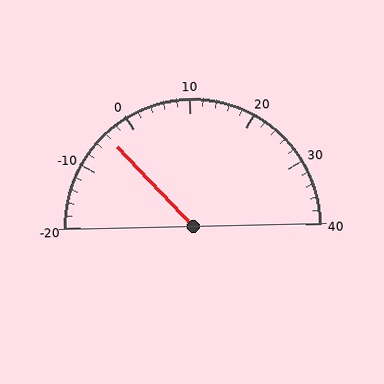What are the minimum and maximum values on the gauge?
The gauge ranges from -20 to 40.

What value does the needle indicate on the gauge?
The needle indicates approximately -4.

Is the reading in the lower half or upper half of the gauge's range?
The reading is in the lower half of the range (-20 to 40).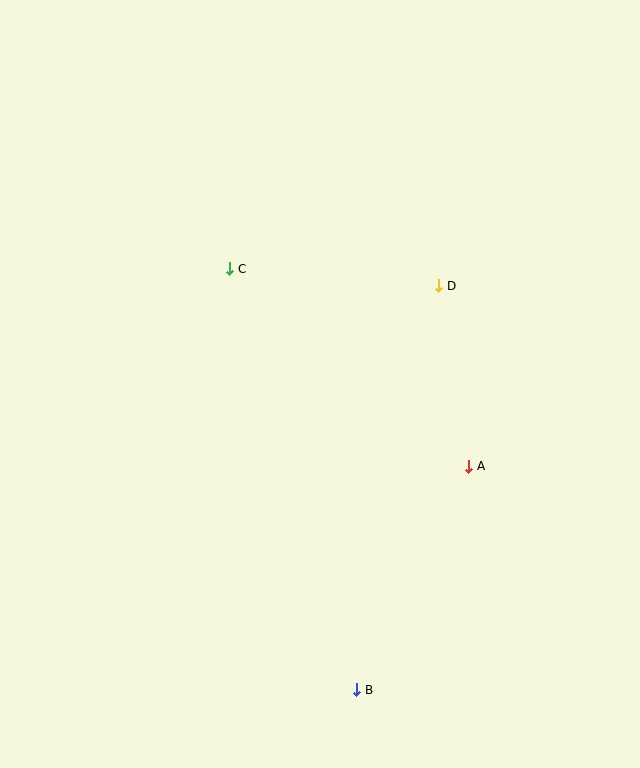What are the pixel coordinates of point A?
Point A is at (469, 466).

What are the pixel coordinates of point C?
Point C is at (230, 269).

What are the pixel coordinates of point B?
Point B is at (357, 690).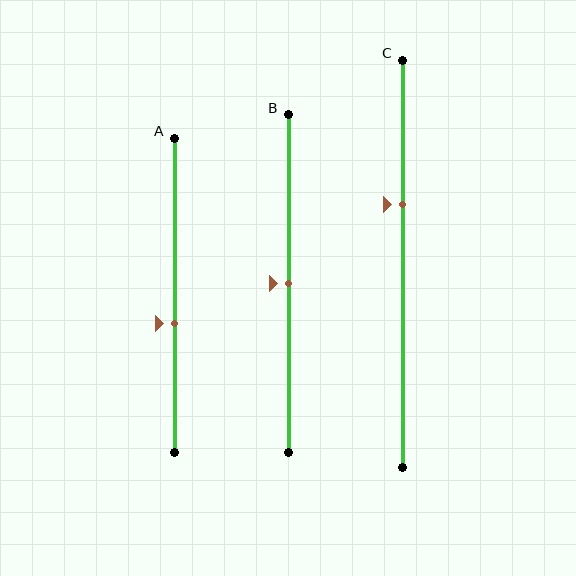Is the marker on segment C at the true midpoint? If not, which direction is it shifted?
No, the marker on segment C is shifted upward by about 15% of the segment length.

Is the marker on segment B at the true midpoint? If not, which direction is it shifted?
Yes, the marker on segment B is at the true midpoint.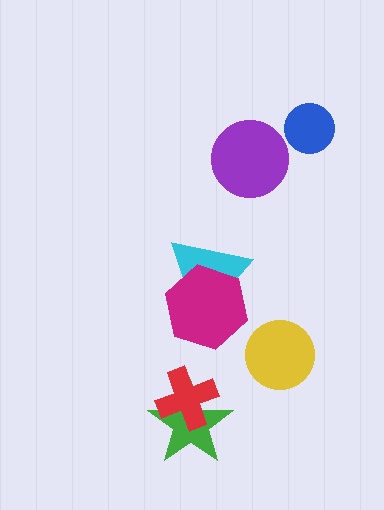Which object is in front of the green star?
The red cross is in front of the green star.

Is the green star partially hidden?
Yes, it is partially covered by another shape.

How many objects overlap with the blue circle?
0 objects overlap with the blue circle.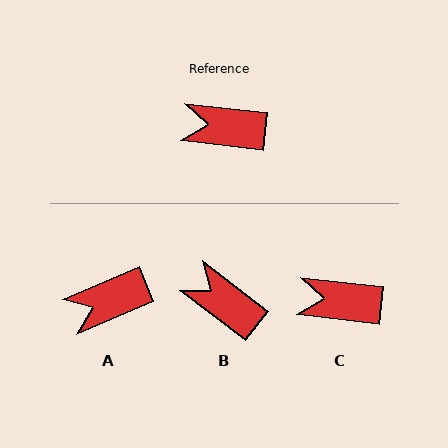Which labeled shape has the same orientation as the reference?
C.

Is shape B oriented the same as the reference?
No, it is off by about 31 degrees.